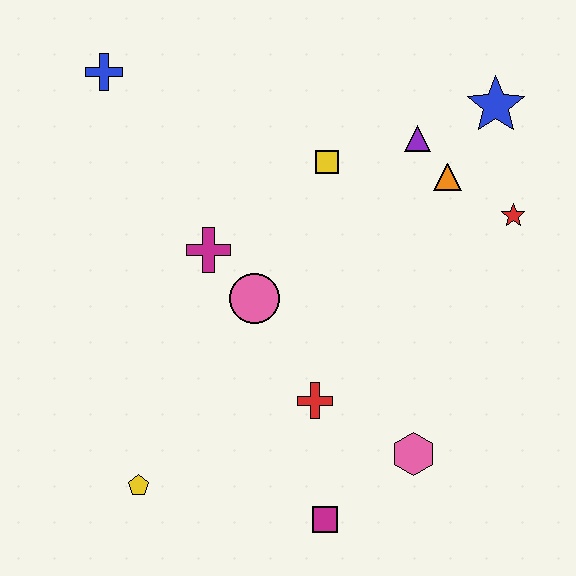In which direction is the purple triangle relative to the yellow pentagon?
The purple triangle is above the yellow pentagon.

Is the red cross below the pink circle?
Yes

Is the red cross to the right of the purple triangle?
No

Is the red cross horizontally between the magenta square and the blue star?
No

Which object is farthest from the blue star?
The yellow pentagon is farthest from the blue star.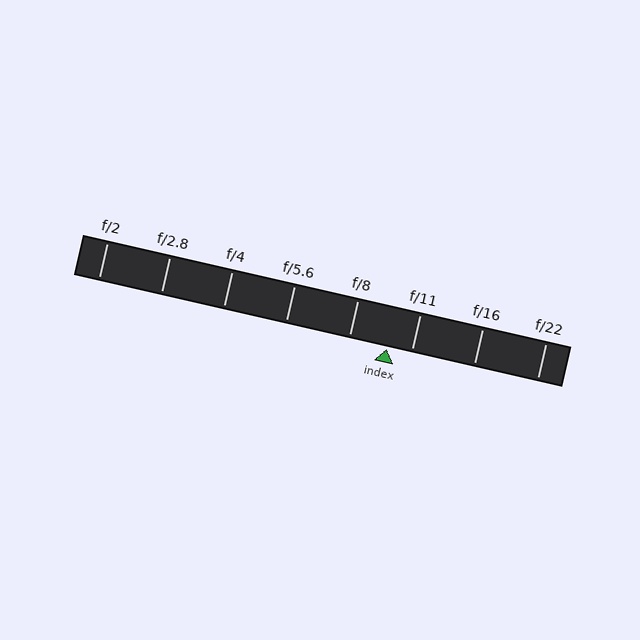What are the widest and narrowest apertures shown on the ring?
The widest aperture shown is f/2 and the narrowest is f/22.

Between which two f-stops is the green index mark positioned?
The index mark is between f/8 and f/11.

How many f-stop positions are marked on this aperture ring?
There are 8 f-stop positions marked.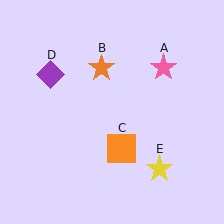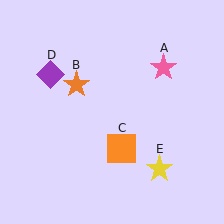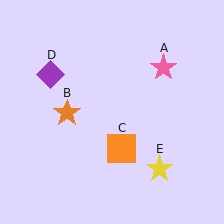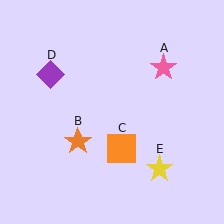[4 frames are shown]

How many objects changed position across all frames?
1 object changed position: orange star (object B).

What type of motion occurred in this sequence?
The orange star (object B) rotated counterclockwise around the center of the scene.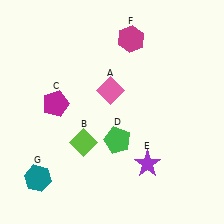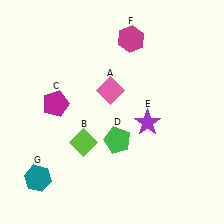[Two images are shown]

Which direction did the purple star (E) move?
The purple star (E) moved up.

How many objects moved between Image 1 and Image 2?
1 object moved between the two images.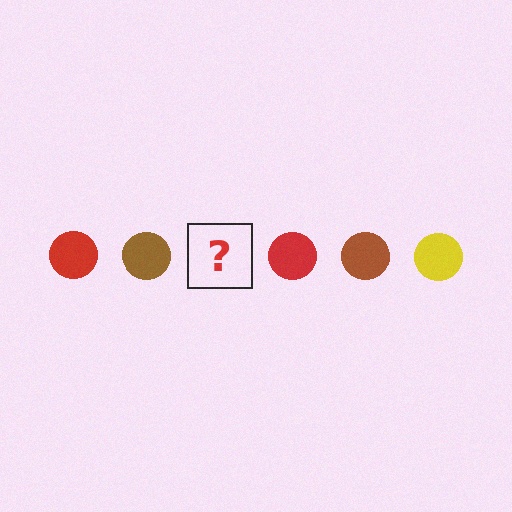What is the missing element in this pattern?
The missing element is a yellow circle.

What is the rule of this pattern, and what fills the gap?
The rule is that the pattern cycles through red, brown, yellow circles. The gap should be filled with a yellow circle.